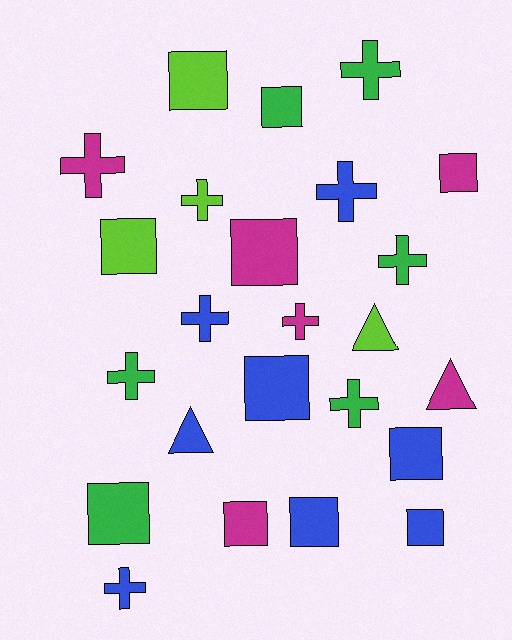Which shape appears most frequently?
Square, with 11 objects.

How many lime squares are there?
There are 2 lime squares.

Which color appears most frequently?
Blue, with 8 objects.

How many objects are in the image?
There are 24 objects.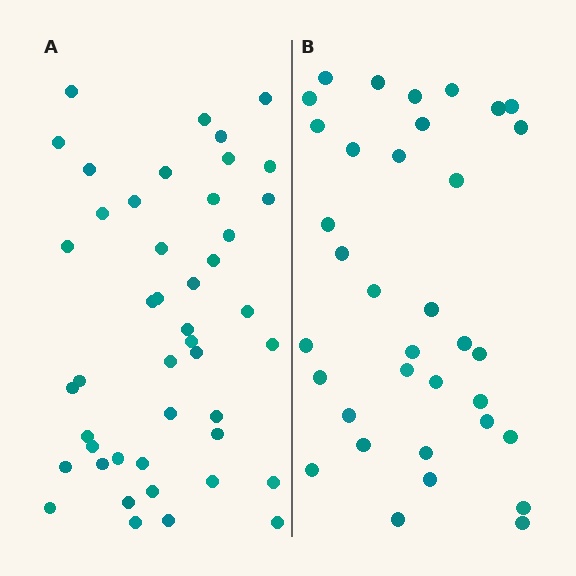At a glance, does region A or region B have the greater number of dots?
Region A (the left region) has more dots.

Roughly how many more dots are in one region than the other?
Region A has roughly 10 or so more dots than region B.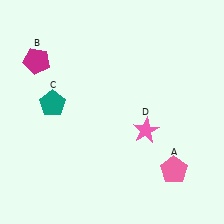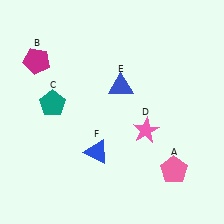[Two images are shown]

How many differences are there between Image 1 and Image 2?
There are 2 differences between the two images.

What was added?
A blue triangle (E), a blue triangle (F) were added in Image 2.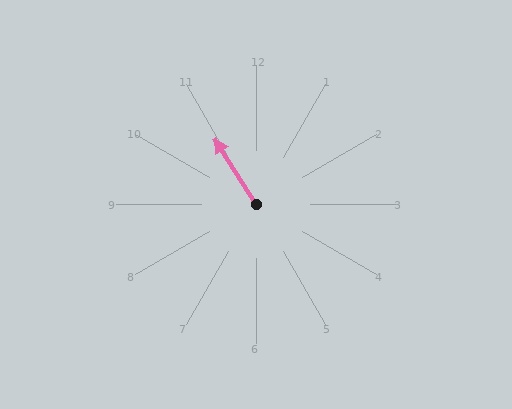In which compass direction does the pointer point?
Northwest.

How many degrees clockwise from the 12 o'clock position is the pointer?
Approximately 328 degrees.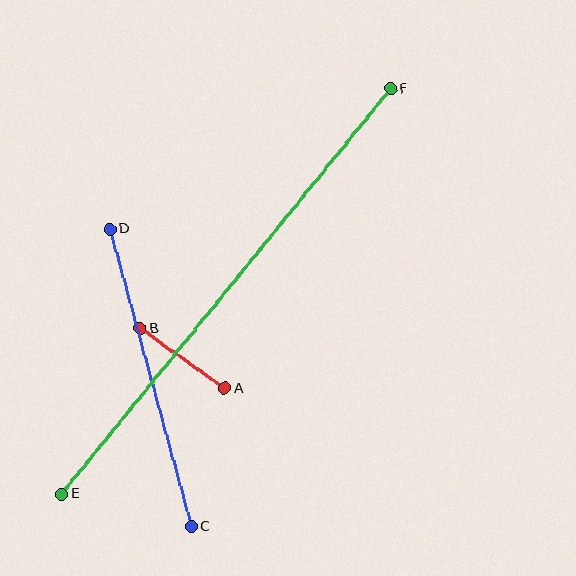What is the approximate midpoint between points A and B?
The midpoint is at approximately (183, 358) pixels.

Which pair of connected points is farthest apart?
Points E and F are farthest apart.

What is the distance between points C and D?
The distance is approximately 308 pixels.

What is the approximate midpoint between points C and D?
The midpoint is at approximately (151, 378) pixels.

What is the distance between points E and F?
The distance is approximately 522 pixels.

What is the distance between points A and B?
The distance is approximately 103 pixels.